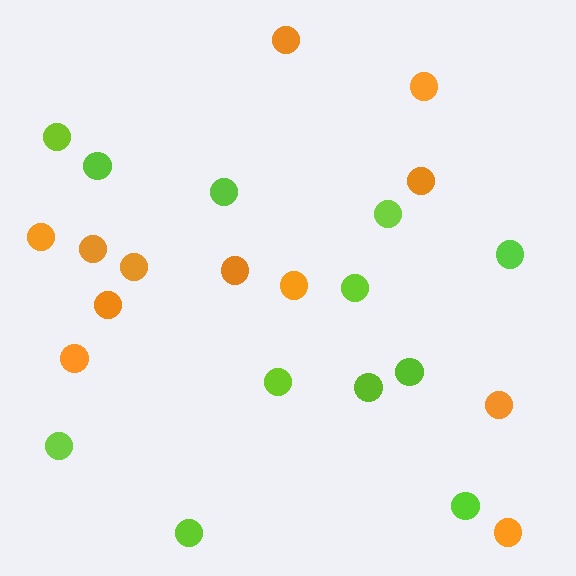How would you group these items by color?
There are 2 groups: one group of orange circles (12) and one group of lime circles (12).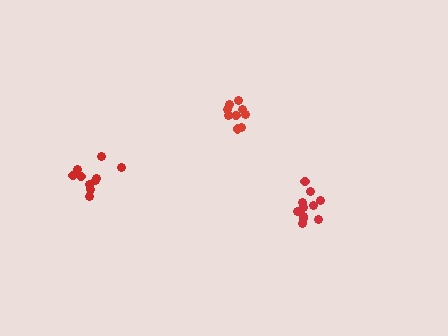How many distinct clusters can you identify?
There are 3 distinct clusters.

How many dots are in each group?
Group 1: 11 dots, Group 2: 10 dots, Group 3: 9 dots (30 total).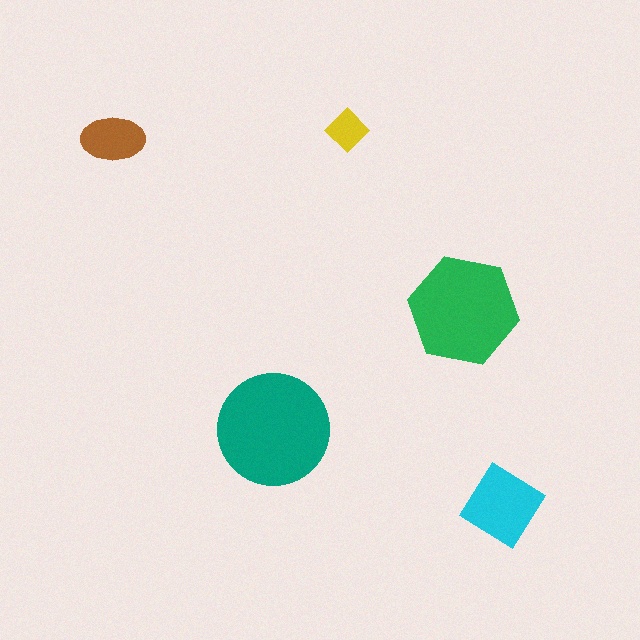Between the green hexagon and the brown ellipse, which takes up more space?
The green hexagon.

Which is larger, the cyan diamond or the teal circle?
The teal circle.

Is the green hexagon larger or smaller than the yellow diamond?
Larger.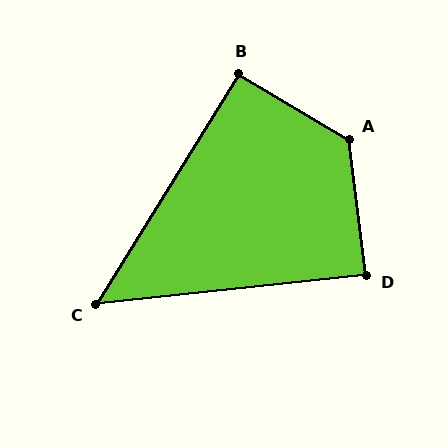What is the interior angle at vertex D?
Approximately 89 degrees (approximately right).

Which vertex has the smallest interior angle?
C, at approximately 52 degrees.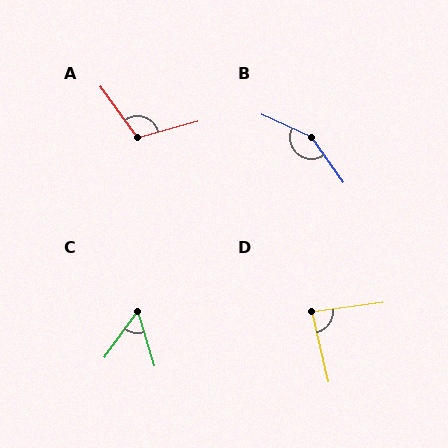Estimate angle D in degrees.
Approximately 84 degrees.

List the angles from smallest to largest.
C (53°), D (84°), A (110°), B (150°).